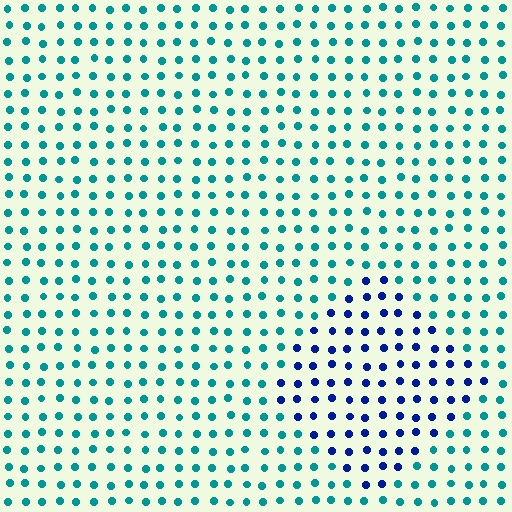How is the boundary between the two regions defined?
The boundary is defined purely by a slight shift in hue (about 51 degrees). Spacing, size, and orientation are identical on both sides.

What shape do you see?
I see a diamond.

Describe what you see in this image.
The image is filled with small teal elements in a uniform arrangement. A diamond-shaped region is visible where the elements are tinted to a slightly different hue, forming a subtle color boundary.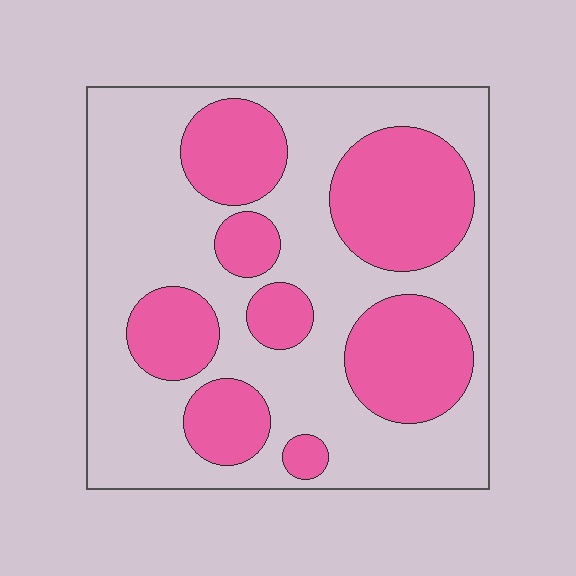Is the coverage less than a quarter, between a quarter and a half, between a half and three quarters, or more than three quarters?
Between a quarter and a half.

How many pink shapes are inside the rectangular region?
8.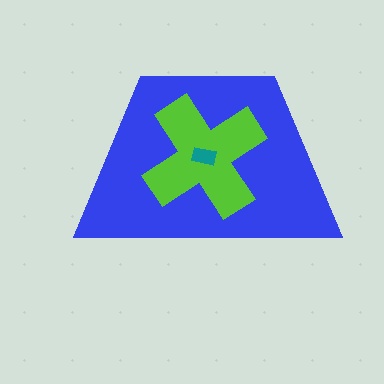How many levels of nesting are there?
3.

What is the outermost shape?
The blue trapezoid.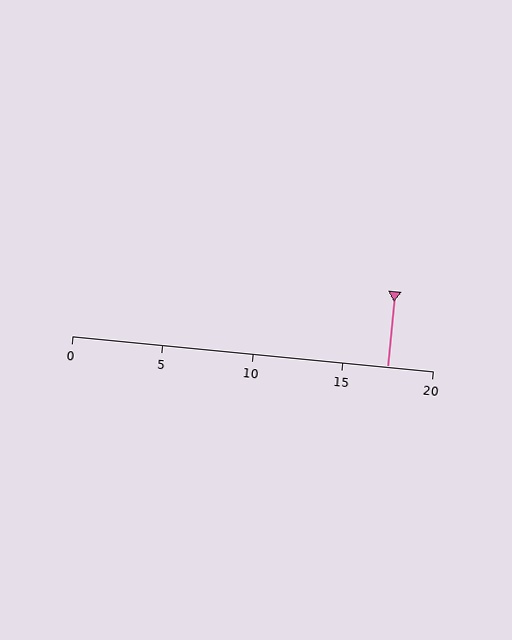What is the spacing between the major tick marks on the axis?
The major ticks are spaced 5 apart.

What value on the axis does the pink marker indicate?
The marker indicates approximately 17.5.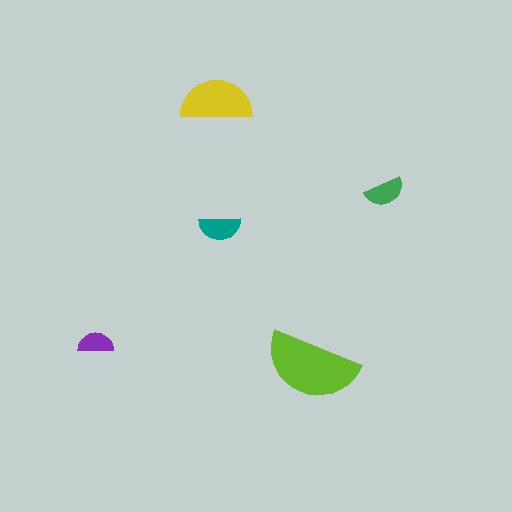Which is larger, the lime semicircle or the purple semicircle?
The lime one.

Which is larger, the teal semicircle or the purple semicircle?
The teal one.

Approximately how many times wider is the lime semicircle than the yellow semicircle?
About 1.5 times wider.